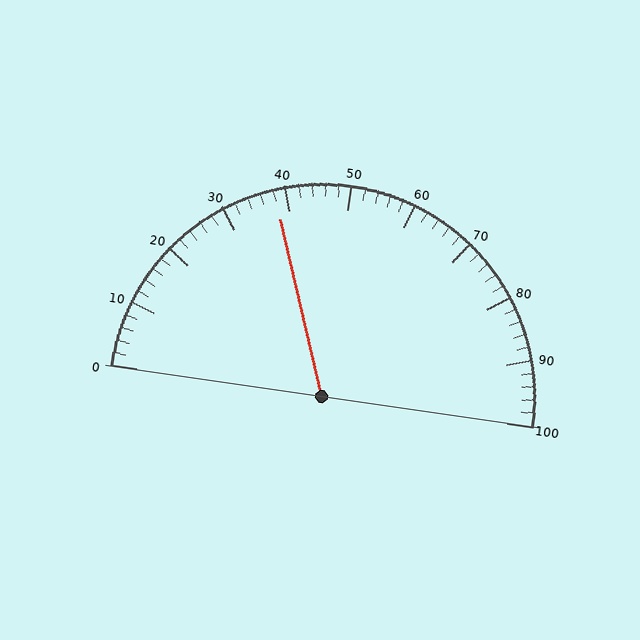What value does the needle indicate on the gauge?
The needle indicates approximately 38.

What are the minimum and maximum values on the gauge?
The gauge ranges from 0 to 100.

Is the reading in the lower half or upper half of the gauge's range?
The reading is in the lower half of the range (0 to 100).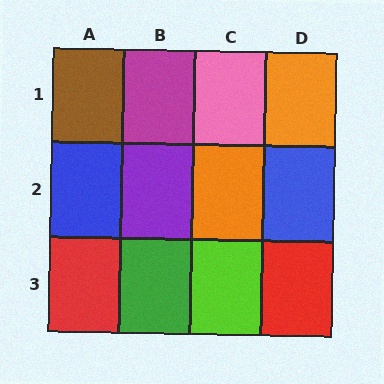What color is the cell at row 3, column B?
Green.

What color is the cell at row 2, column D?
Blue.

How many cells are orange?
2 cells are orange.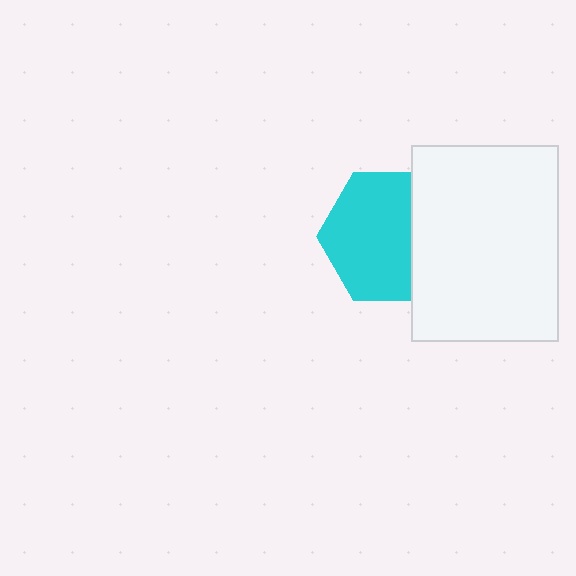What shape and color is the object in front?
The object in front is a white rectangle.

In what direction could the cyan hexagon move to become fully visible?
The cyan hexagon could move left. That would shift it out from behind the white rectangle entirely.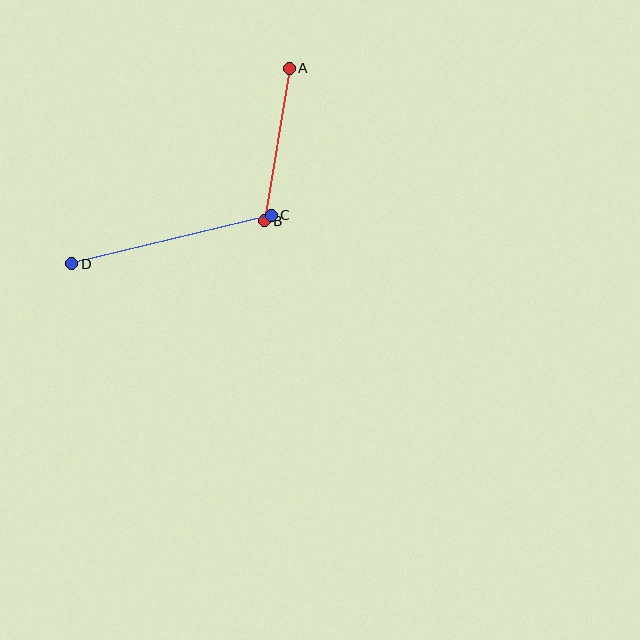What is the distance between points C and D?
The distance is approximately 205 pixels.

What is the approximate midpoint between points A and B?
The midpoint is at approximately (277, 144) pixels.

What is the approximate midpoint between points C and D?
The midpoint is at approximately (171, 239) pixels.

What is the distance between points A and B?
The distance is approximately 155 pixels.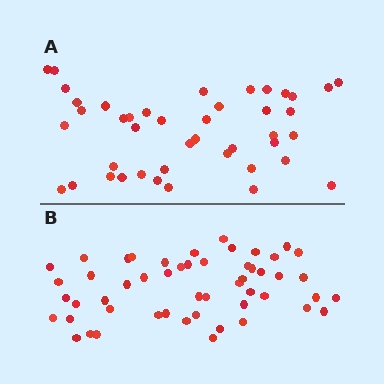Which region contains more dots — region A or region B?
Region B (the bottom region) has more dots.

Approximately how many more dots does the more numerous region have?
Region B has roughly 8 or so more dots than region A.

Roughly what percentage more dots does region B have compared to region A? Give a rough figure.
About 20% more.